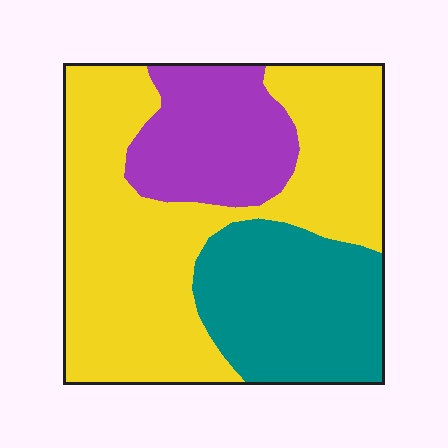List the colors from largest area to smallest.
From largest to smallest: yellow, teal, purple.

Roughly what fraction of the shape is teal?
Teal covers roughly 25% of the shape.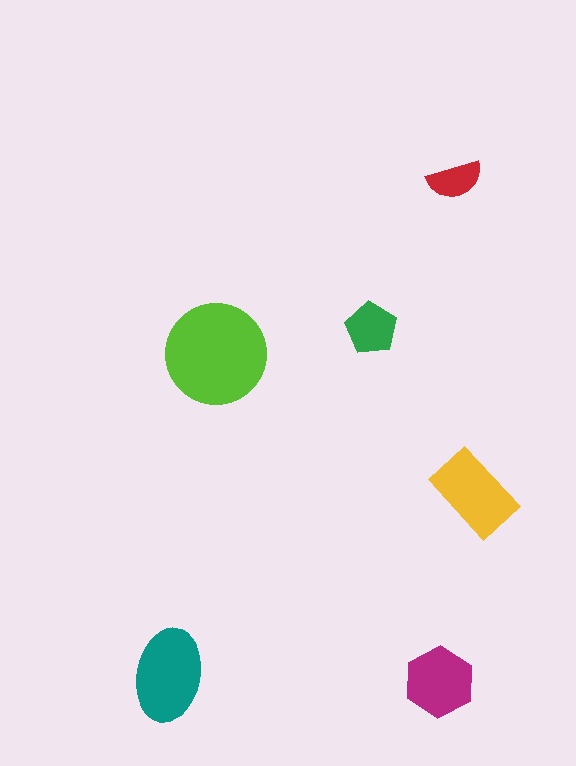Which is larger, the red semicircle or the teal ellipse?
The teal ellipse.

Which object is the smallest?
The red semicircle.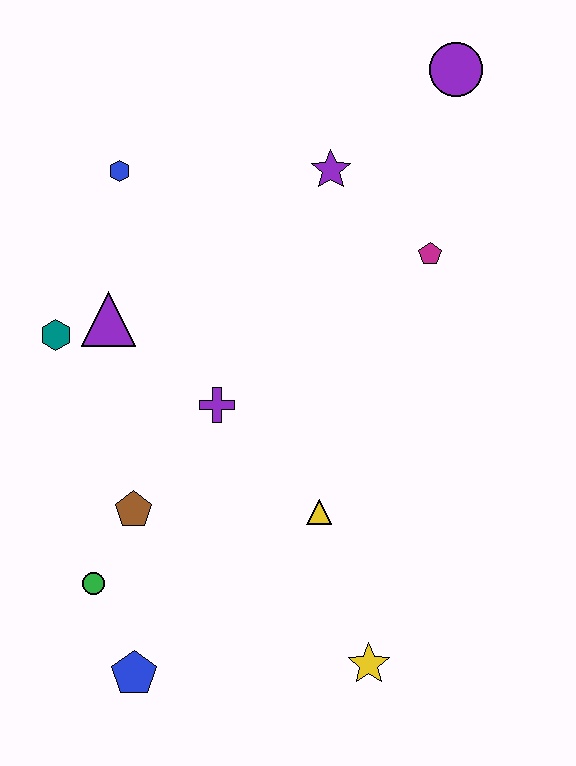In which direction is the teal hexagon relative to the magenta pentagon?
The teal hexagon is to the left of the magenta pentagon.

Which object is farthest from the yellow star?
The purple circle is farthest from the yellow star.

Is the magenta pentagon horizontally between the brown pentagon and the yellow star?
No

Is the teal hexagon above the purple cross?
Yes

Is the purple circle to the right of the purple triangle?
Yes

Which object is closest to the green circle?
The brown pentagon is closest to the green circle.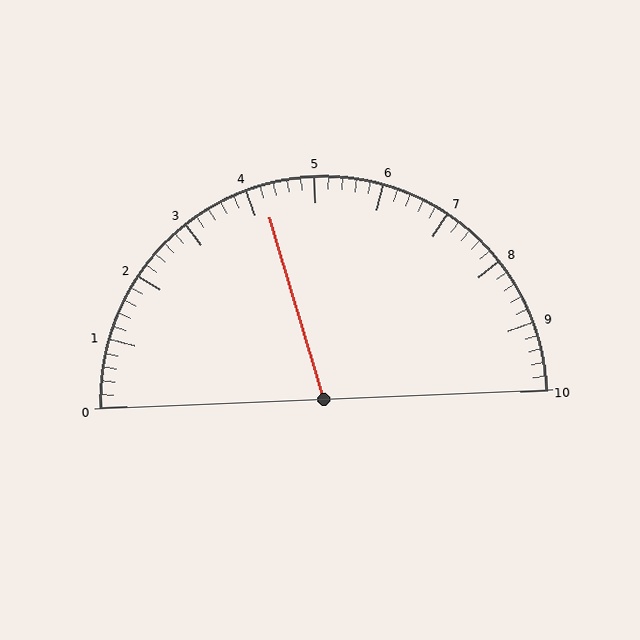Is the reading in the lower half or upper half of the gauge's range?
The reading is in the lower half of the range (0 to 10).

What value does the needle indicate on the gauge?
The needle indicates approximately 4.2.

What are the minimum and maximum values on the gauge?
The gauge ranges from 0 to 10.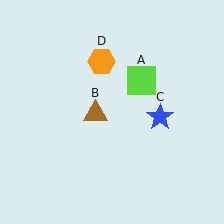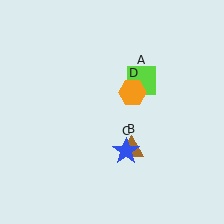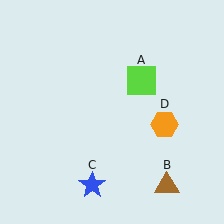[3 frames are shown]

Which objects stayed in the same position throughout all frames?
Lime square (object A) remained stationary.